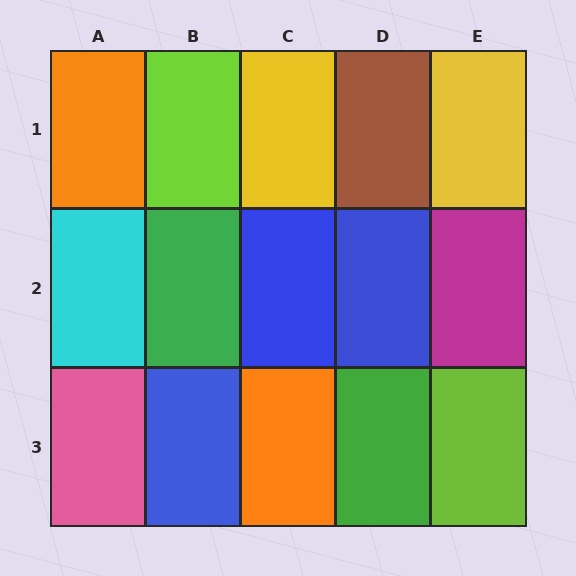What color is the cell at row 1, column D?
Brown.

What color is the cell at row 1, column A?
Orange.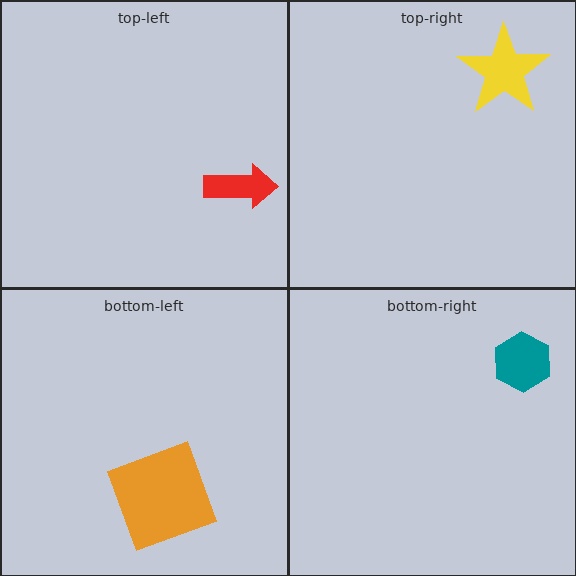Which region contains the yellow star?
The top-right region.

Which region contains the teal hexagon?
The bottom-right region.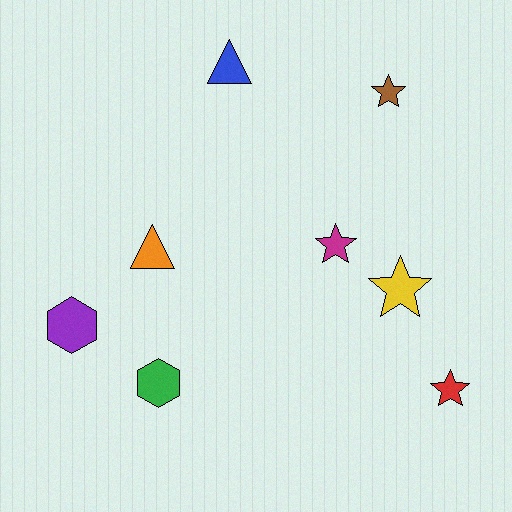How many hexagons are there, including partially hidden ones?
There are 2 hexagons.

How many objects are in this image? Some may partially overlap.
There are 8 objects.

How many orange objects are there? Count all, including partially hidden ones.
There is 1 orange object.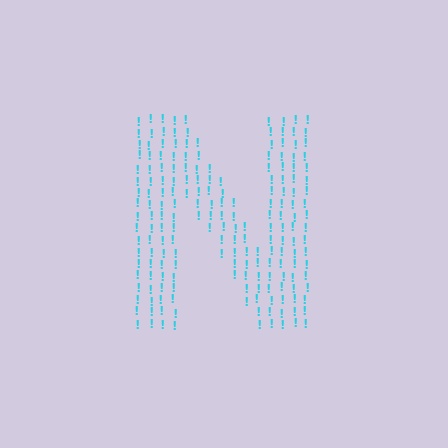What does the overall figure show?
The overall figure shows the letter N.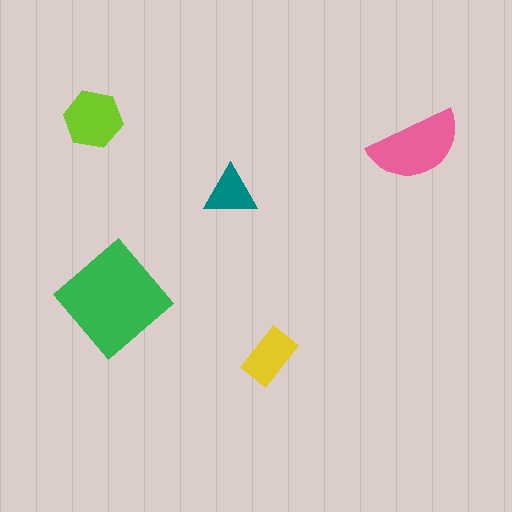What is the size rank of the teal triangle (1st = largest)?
5th.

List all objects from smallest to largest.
The teal triangle, the yellow rectangle, the lime hexagon, the pink semicircle, the green diamond.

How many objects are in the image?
There are 5 objects in the image.